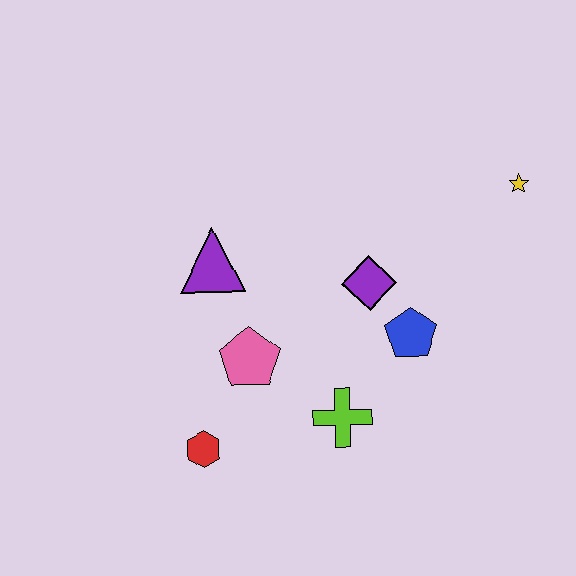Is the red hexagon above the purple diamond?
No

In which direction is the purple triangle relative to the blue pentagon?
The purple triangle is to the left of the blue pentagon.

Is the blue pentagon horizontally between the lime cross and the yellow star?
Yes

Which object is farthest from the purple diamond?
The red hexagon is farthest from the purple diamond.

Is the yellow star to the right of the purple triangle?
Yes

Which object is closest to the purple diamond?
The blue pentagon is closest to the purple diamond.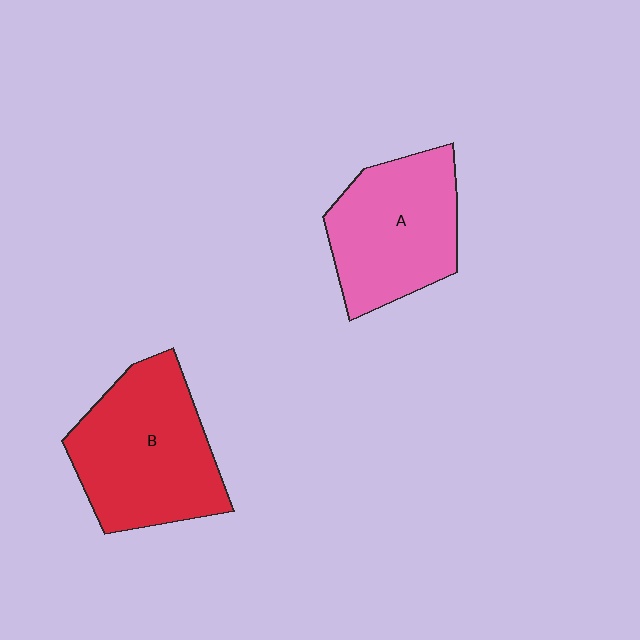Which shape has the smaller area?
Shape A (pink).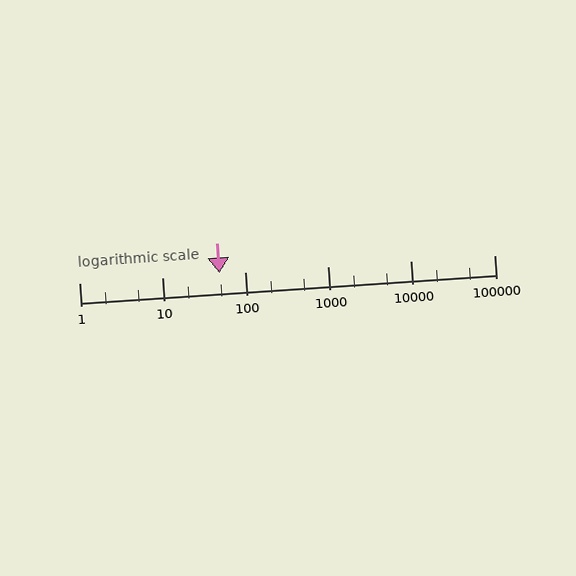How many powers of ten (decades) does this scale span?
The scale spans 5 decades, from 1 to 100000.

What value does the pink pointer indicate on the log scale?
The pointer indicates approximately 49.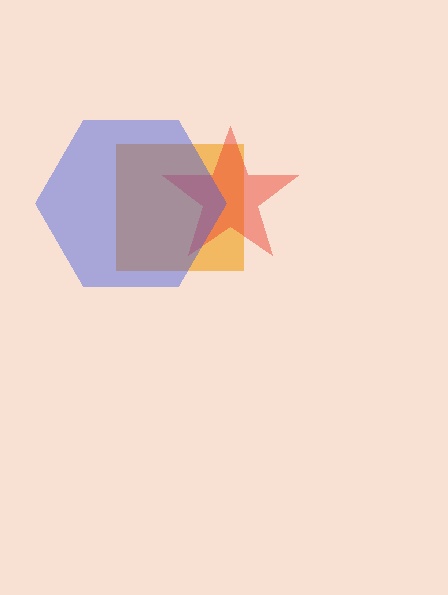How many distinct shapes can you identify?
There are 3 distinct shapes: an orange square, a red star, a blue hexagon.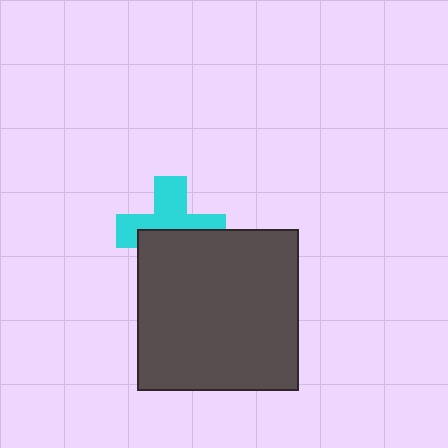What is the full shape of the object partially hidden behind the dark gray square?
The partially hidden object is a cyan cross.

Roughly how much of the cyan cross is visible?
About half of it is visible (roughly 55%).